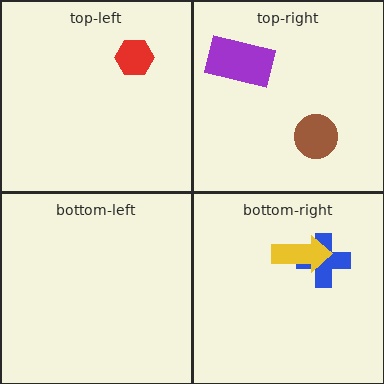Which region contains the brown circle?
The top-right region.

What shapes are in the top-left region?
The red hexagon.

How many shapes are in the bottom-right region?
2.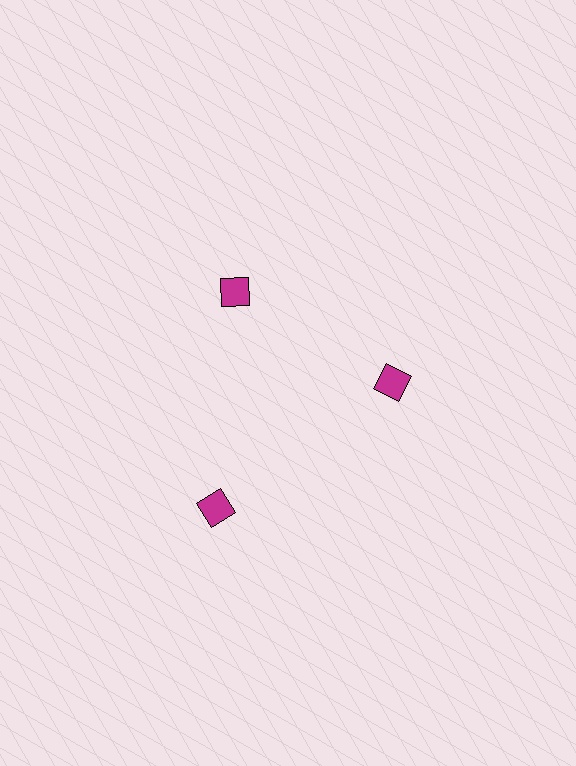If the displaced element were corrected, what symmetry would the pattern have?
It would have 3-fold rotational symmetry — the pattern would map onto itself every 120 degrees.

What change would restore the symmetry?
The symmetry would be restored by moving it inward, back onto the ring so that all 3 diamonds sit at equal angles and equal distance from the center.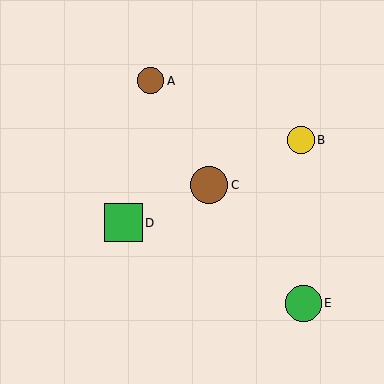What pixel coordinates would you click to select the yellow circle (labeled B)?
Click at (301, 140) to select the yellow circle B.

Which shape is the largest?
The green square (labeled D) is the largest.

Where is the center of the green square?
The center of the green square is at (123, 223).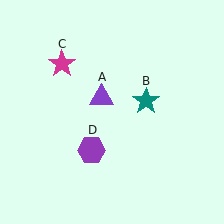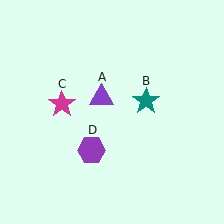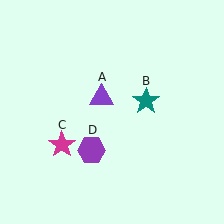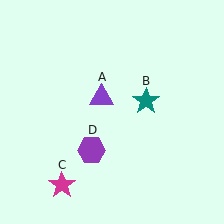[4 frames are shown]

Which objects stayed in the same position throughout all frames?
Purple triangle (object A) and teal star (object B) and purple hexagon (object D) remained stationary.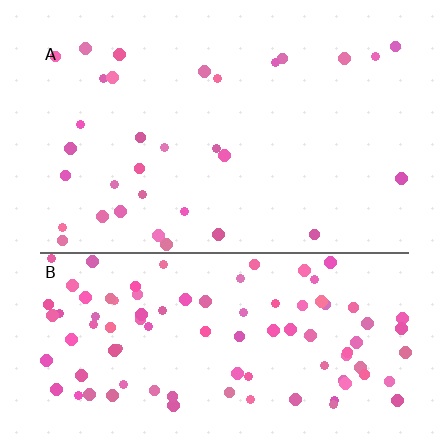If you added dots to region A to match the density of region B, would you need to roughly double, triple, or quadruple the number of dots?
Approximately triple.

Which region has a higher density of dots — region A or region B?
B (the bottom).